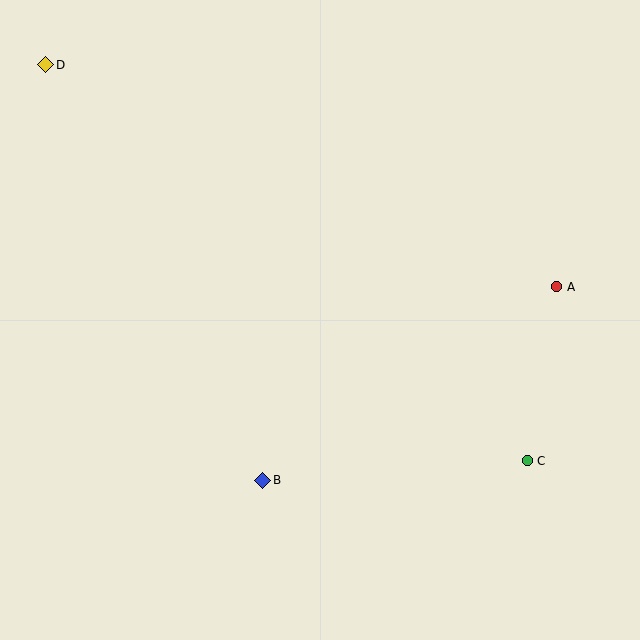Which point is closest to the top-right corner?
Point A is closest to the top-right corner.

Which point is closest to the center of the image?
Point B at (263, 480) is closest to the center.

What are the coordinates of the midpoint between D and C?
The midpoint between D and C is at (287, 263).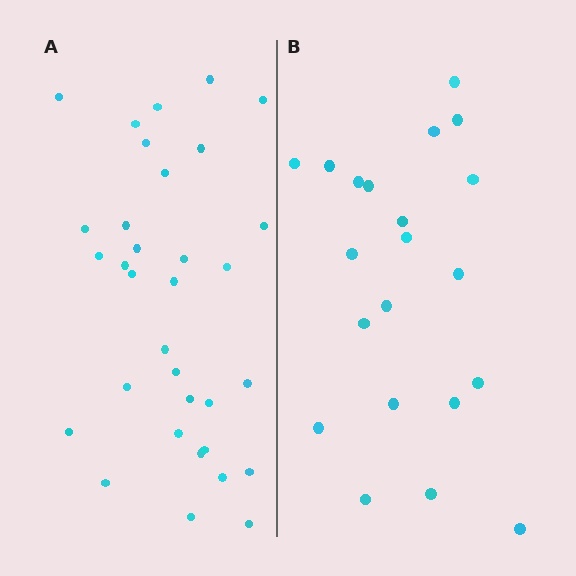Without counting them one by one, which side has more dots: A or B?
Region A (the left region) has more dots.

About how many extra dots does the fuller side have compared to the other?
Region A has roughly 12 or so more dots than region B.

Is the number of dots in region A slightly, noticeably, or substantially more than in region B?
Region A has substantially more. The ratio is roughly 1.6 to 1.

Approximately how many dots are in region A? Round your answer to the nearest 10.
About 30 dots. (The exact count is 33, which rounds to 30.)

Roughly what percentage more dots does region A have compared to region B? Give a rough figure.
About 55% more.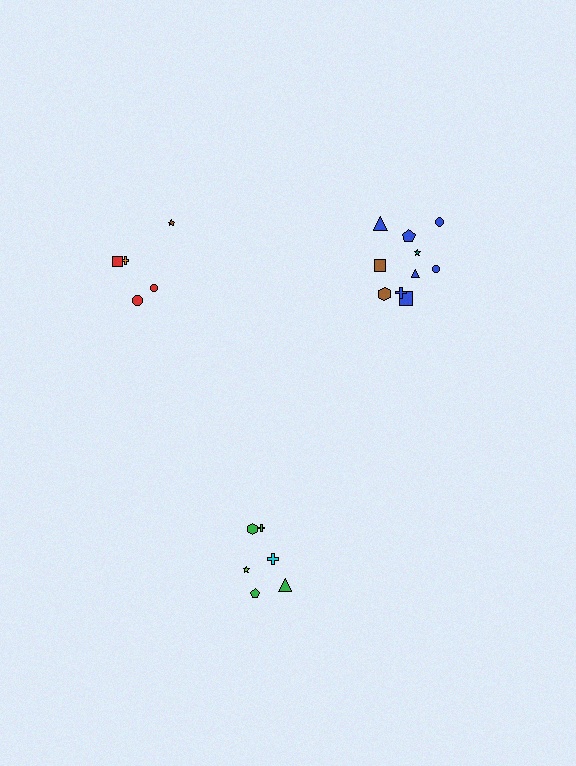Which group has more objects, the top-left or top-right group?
The top-right group.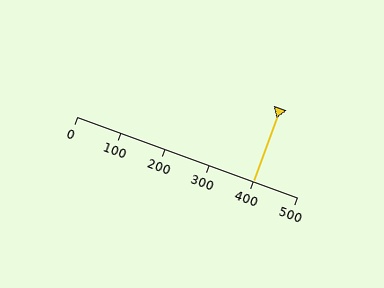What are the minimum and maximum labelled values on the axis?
The axis runs from 0 to 500.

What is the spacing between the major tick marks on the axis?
The major ticks are spaced 100 apart.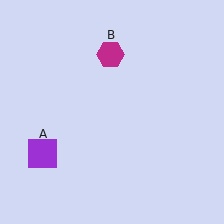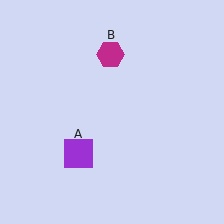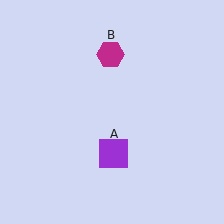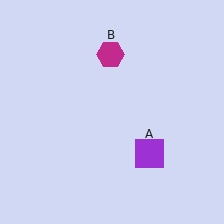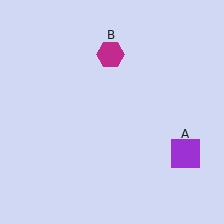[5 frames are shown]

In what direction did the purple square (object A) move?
The purple square (object A) moved right.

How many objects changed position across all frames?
1 object changed position: purple square (object A).